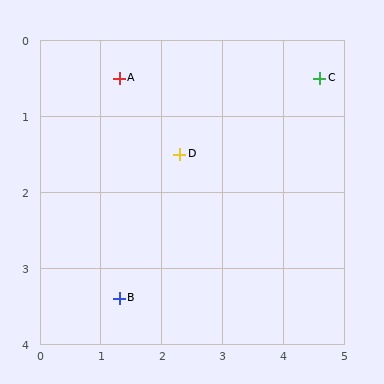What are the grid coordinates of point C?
Point C is at approximately (4.6, 0.5).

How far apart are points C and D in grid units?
Points C and D are about 2.5 grid units apart.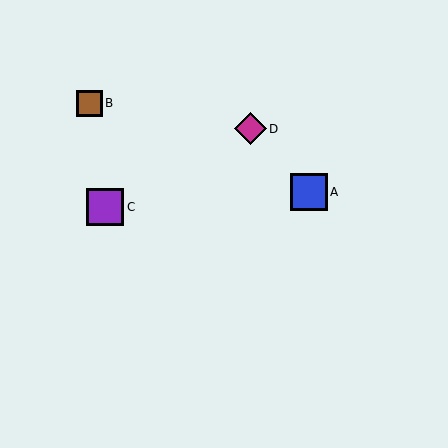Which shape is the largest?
The purple square (labeled C) is the largest.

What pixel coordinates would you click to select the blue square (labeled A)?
Click at (309, 192) to select the blue square A.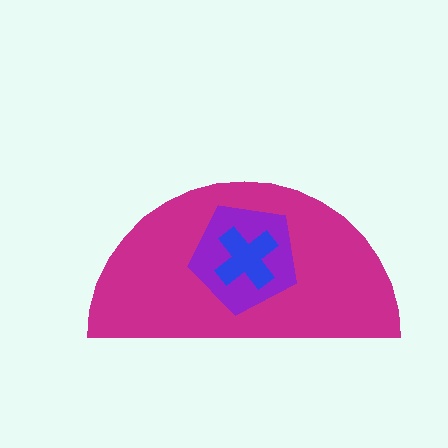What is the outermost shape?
The magenta semicircle.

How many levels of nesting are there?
3.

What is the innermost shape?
The blue cross.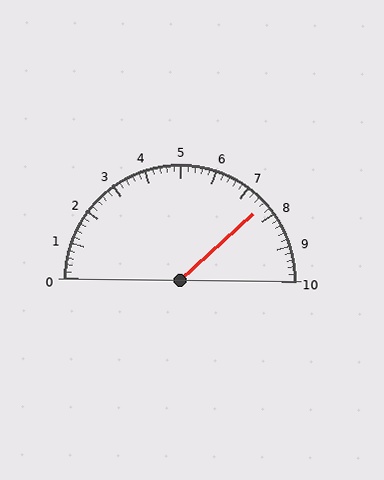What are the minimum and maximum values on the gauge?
The gauge ranges from 0 to 10.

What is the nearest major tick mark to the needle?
The nearest major tick mark is 8.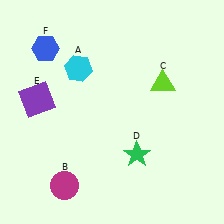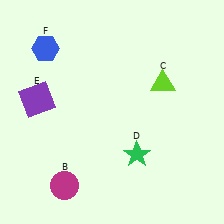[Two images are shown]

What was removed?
The cyan hexagon (A) was removed in Image 2.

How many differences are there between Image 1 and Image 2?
There is 1 difference between the two images.